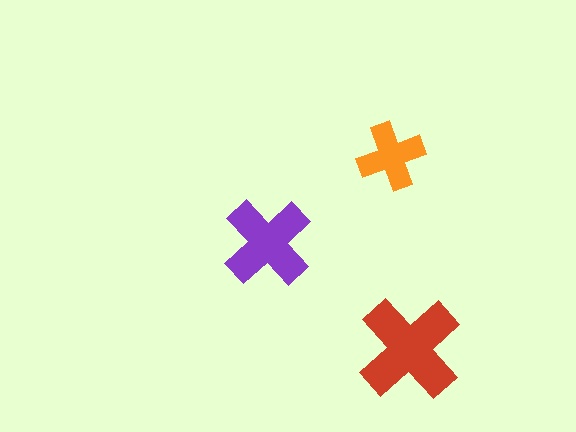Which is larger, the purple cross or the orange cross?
The purple one.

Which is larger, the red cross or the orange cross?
The red one.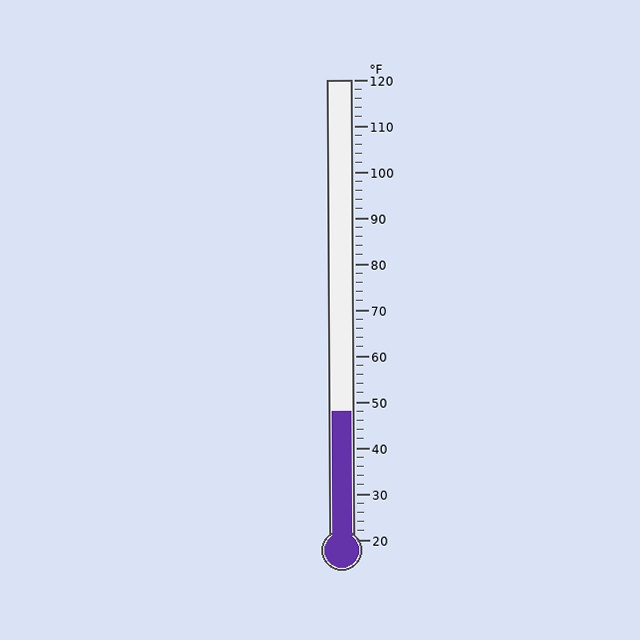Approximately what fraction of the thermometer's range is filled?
The thermometer is filled to approximately 30% of its range.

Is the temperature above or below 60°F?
The temperature is below 60°F.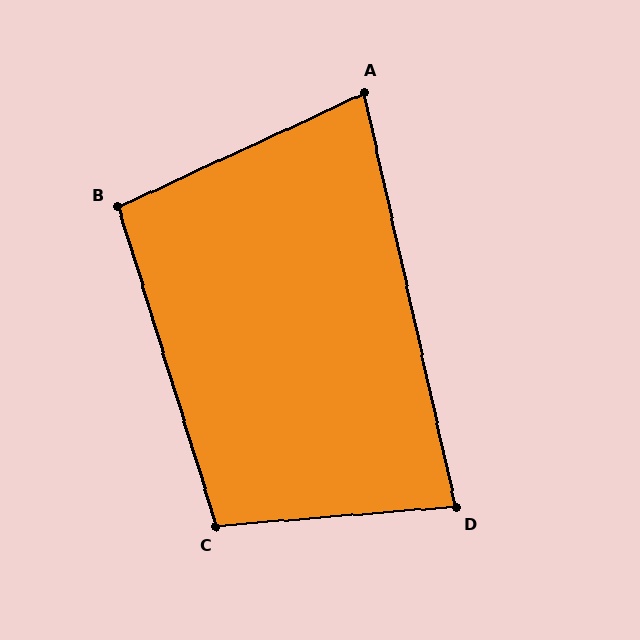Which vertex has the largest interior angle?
C, at approximately 102 degrees.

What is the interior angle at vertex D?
Approximately 82 degrees (acute).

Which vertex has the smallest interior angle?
A, at approximately 78 degrees.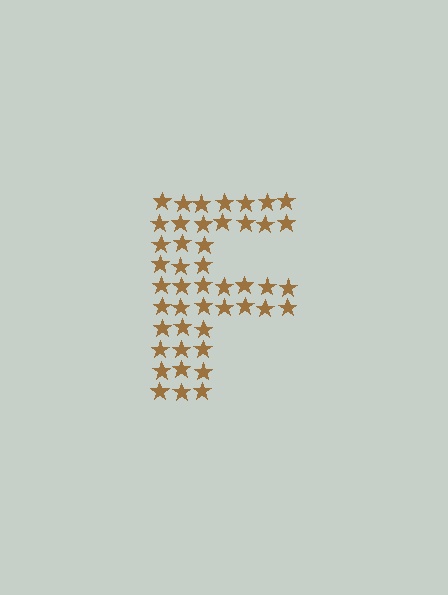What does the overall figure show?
The overall figure shows the letter F.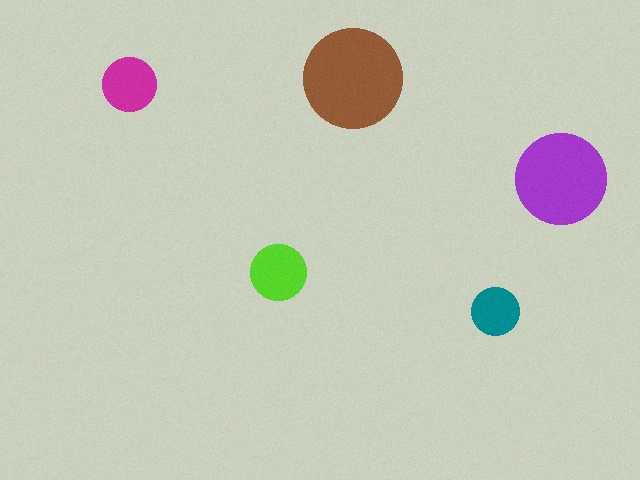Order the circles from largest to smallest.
the brown one, the purple one, the lime one, the magenta one, the teal one.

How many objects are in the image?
There are 5 objects in the image.